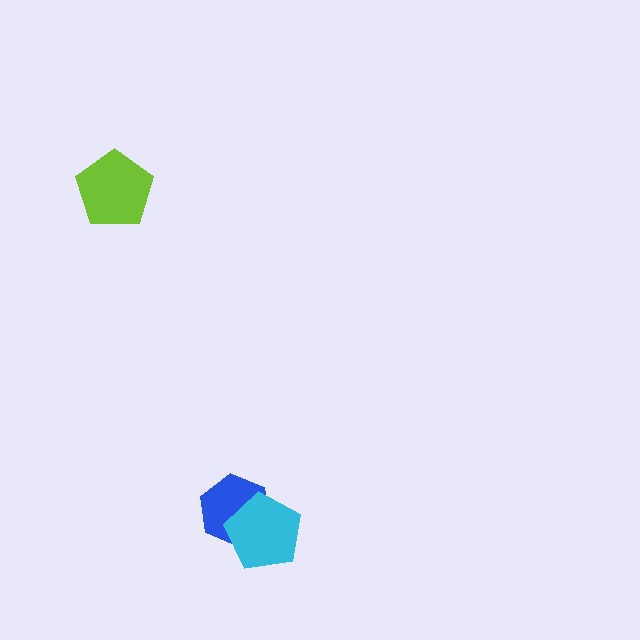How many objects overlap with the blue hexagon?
1 object overlaps with the blue hexagon.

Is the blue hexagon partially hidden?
Yes, it is partially covered by another shape.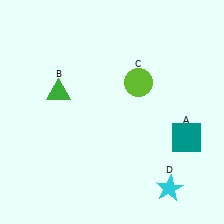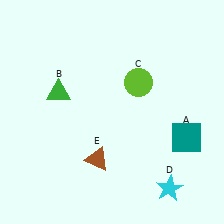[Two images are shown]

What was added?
A brown triangle (E) was added in Image 2.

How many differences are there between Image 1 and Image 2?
There is 1 difference between the two images.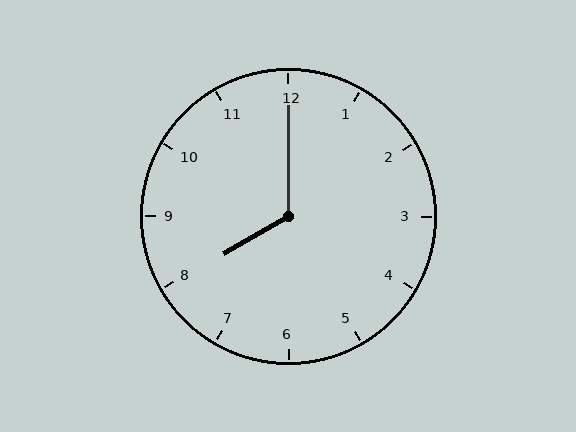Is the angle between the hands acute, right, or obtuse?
It is obtuse.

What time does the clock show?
8:00.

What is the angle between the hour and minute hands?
Approximately 120 degrees.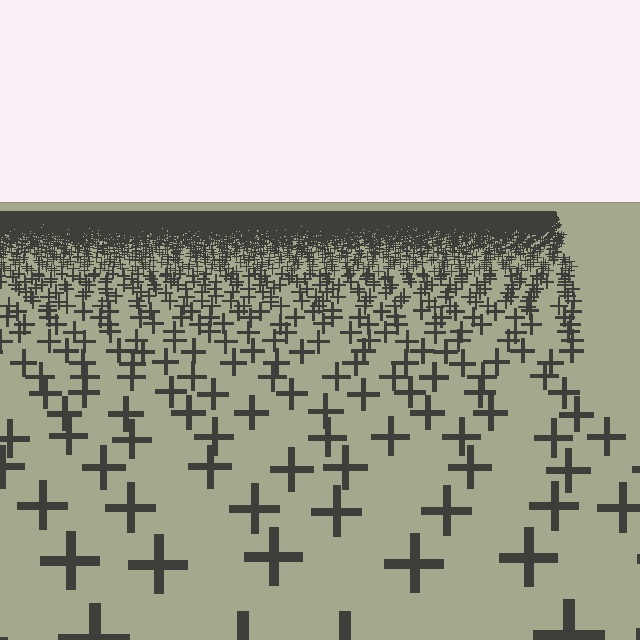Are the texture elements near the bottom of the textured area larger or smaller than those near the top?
Larger. Near the bottom, elements are closer to the viewer and appear at a bigger on-screen size.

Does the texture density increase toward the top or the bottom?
Density increases toward the top.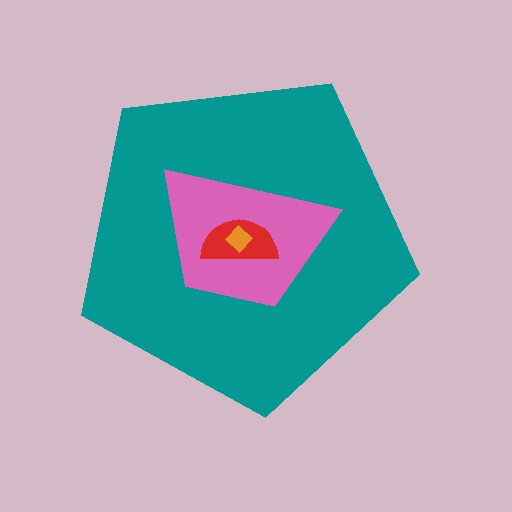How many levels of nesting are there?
4.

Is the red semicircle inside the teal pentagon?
Yes.